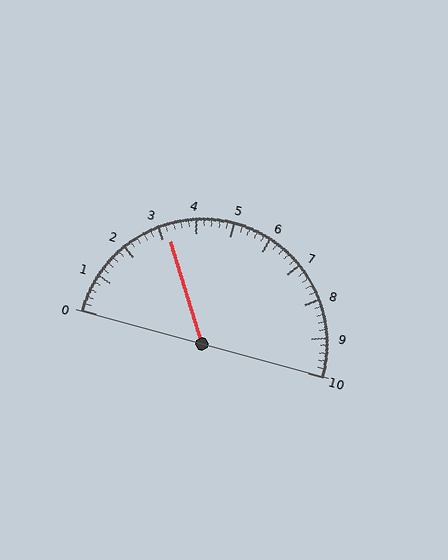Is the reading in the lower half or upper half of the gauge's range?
The reading is in the lower half of the range (0 to 10).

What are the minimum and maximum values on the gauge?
The gauge ranges from 0 to 10.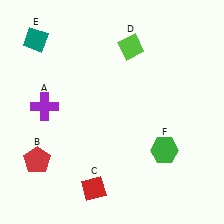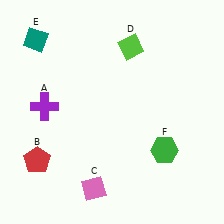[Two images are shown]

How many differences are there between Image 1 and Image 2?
There is 1 difference between the two images.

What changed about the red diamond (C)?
In Image 1, C is red. In Image 2, it changed to pink.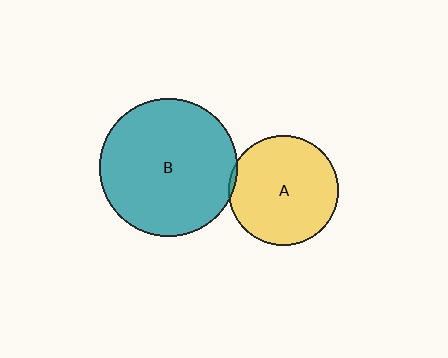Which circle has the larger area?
Circle B (teal).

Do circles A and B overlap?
Yes.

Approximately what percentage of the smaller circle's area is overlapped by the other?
Approximately 5%.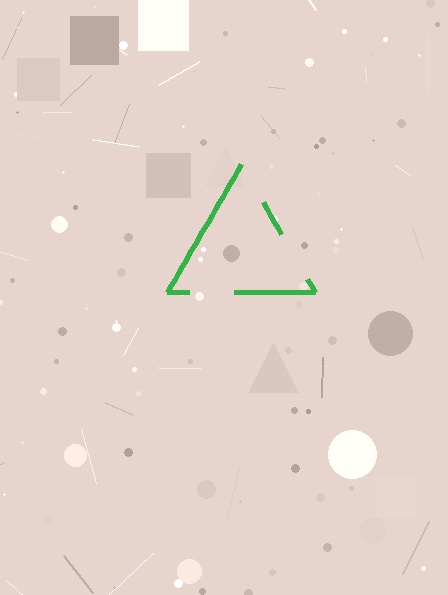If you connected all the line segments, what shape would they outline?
They would outline a triangle.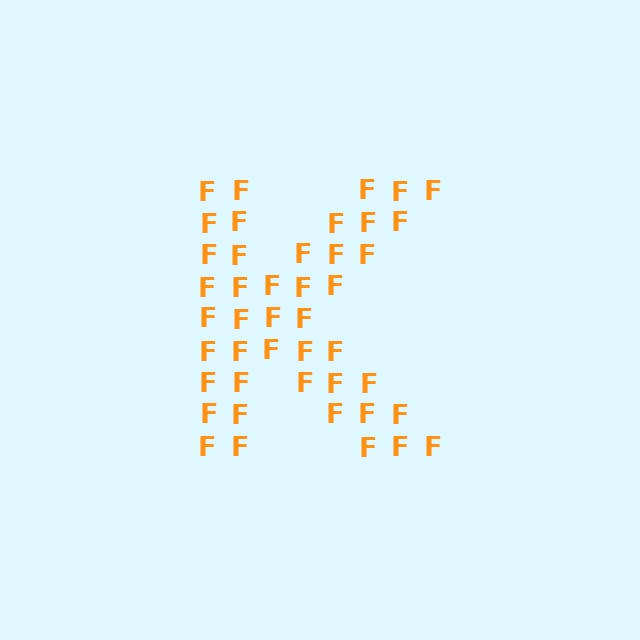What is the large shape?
The large shape is the letter K.